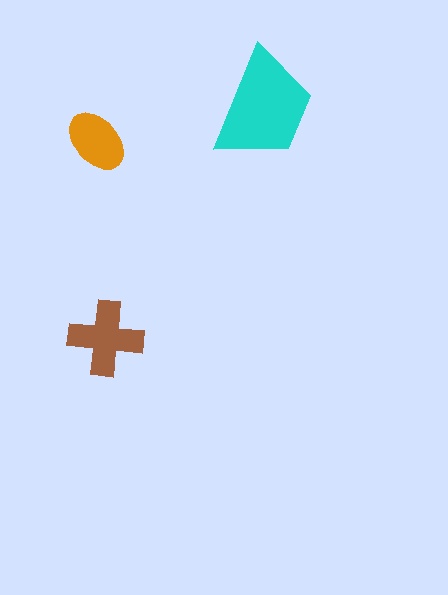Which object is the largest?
The cyan trapezoid.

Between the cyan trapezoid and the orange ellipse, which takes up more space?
The cyan trapezoid.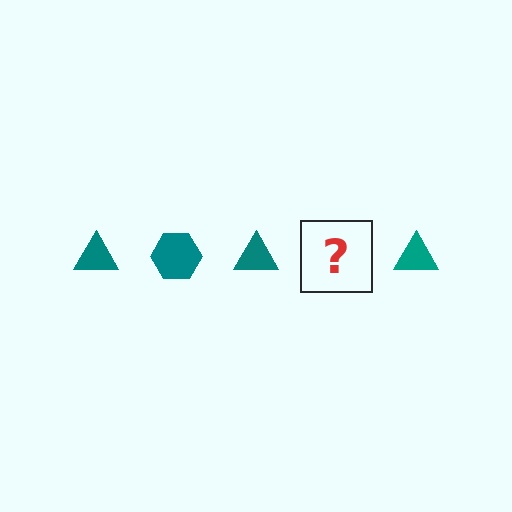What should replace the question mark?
The question mark should be replaced with a teal hexagon.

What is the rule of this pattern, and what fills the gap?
The rule is that the pattern cycles through triangle, hexagon shapes in teal. The gap should be filled with a teal hexagon.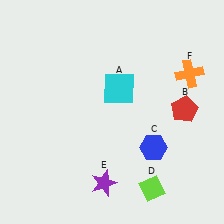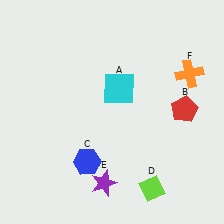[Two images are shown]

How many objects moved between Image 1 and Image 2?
1 object moved between the two images.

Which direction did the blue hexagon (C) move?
The blue hexagon (C) moved left.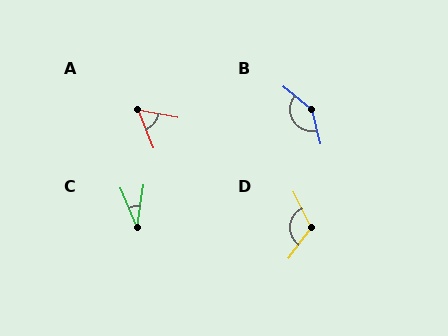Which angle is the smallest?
C, at approximately 31 degrees.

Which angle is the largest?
B, at approximately 143 degrees.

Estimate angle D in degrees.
Approximately 118 degrees.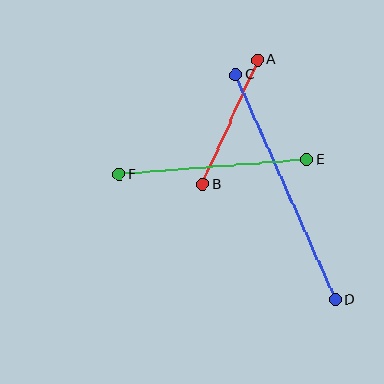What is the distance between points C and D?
The distance is approximately 246 pixels.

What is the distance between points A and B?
The distance is approximately 136 pixels.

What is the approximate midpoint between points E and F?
The midpoint is at approximately (213, 167) pixels.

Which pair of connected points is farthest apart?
Points C and D are farthest apart.